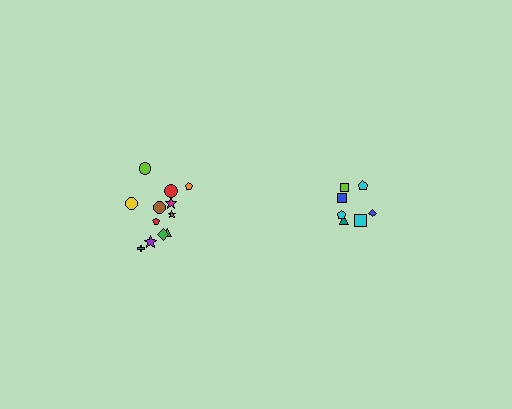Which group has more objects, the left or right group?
The left group.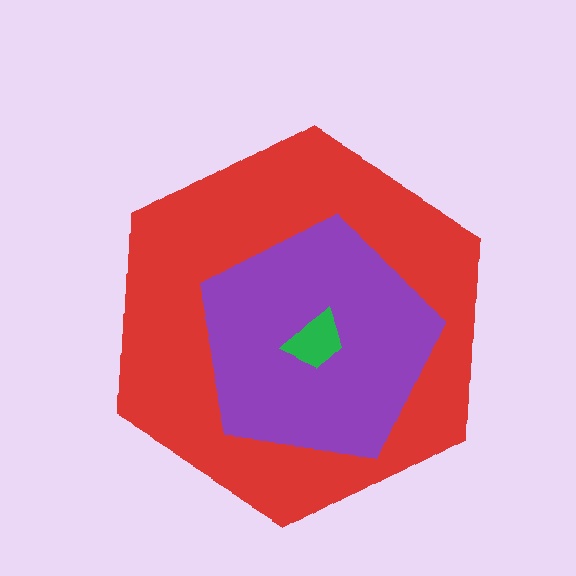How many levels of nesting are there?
3.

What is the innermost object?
The green trapezoid.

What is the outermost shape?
The red hexagon.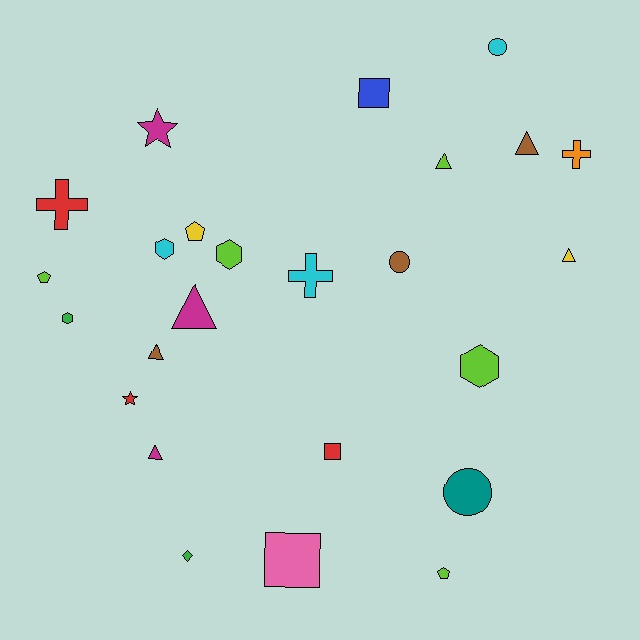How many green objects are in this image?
There are 2 green objects.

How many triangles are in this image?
There are 6 triangles.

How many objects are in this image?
There are 25 objects.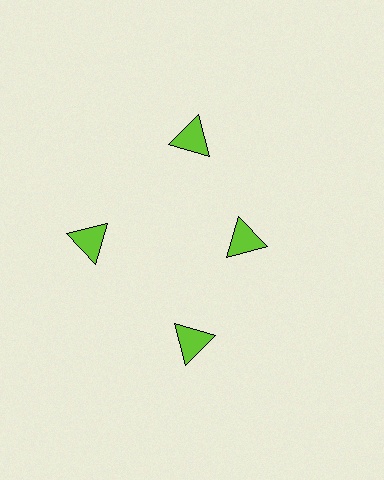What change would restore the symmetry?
The symmetry would be restored by moving it outward, back onto the ring so that all 4 triangles sit at equal angles and equal distance from the center.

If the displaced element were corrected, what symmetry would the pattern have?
It would have 4-fold rotational symmetry — the pattern would map onto itself every 90 degrees.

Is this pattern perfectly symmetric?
No. The 4 lime triangles are arranged in a ring, but one element near the 3 o'clock position is pulled inward toward the center, breaking the 4-fold rotational symmetry.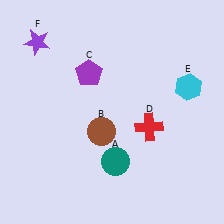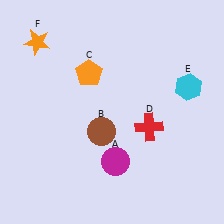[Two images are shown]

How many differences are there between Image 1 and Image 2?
There are 3 differences between the two images.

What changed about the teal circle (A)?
In Image 1, A is teal. In Image 2, it changed to magenta.